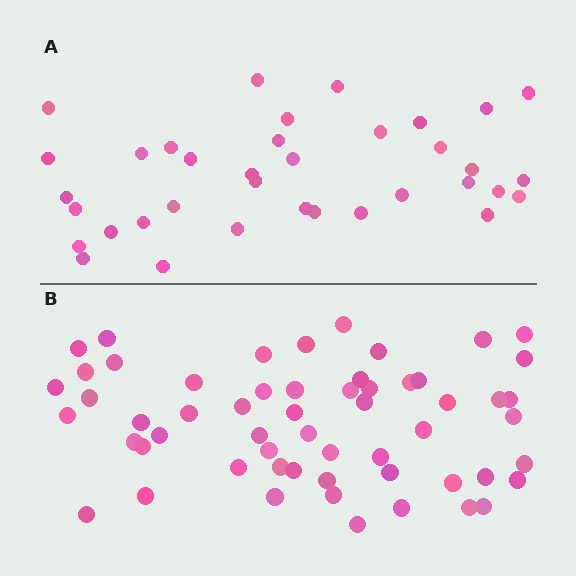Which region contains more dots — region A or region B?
Region B (the bottom region) has more dots.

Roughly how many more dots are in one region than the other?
Region B has approximately 20 more dots than region A.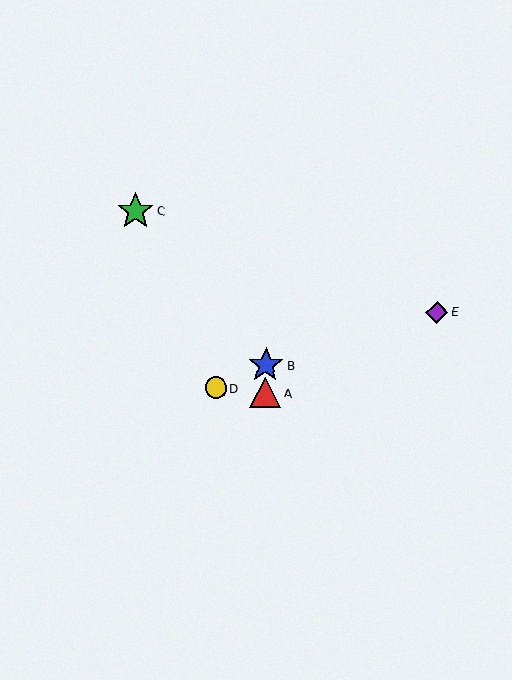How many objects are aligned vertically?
2 objects (A, B) are aligned vertically.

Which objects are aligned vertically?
Objects A, B are aligned vertically.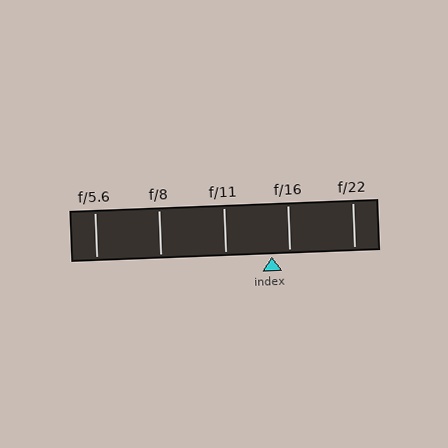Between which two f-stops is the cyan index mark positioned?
The index mark is between f/11 and f/16.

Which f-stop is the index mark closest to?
The index mark is closest to f/16.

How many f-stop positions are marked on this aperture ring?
There are 5 f-stop positions marked.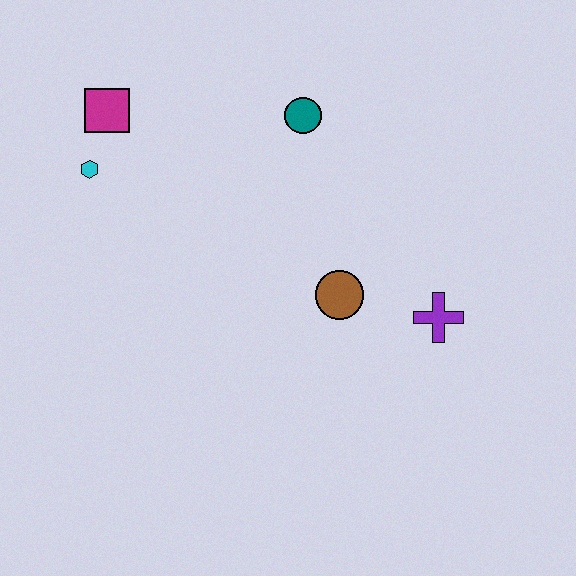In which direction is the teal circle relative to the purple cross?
The teal circle is above the purple cross.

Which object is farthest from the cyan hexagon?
The purple cross is farthest from the cyan hexagon.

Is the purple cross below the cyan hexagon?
Yes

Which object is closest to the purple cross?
The brown circle is closest to the purple cross.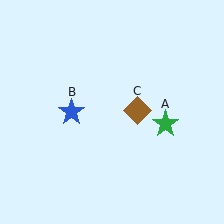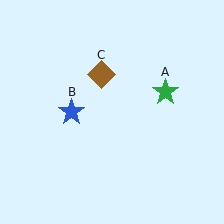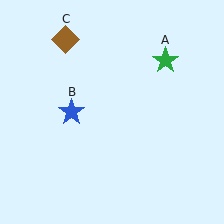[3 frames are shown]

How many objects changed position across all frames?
2 objects changed position: green star (object A), brown diamond (object C).